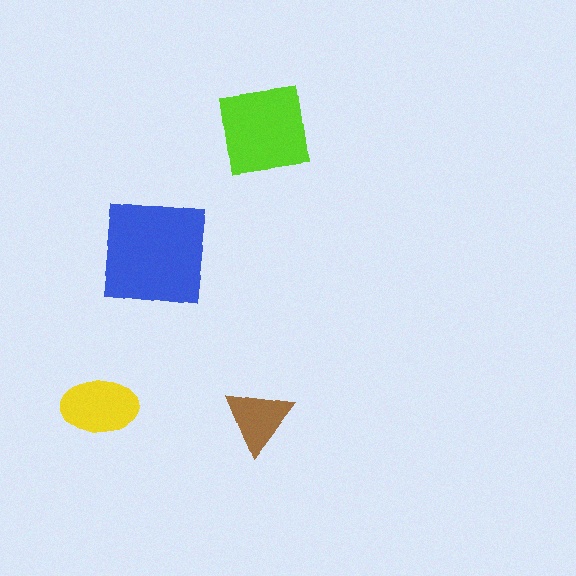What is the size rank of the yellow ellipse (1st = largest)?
3rd.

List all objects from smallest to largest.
The brown triangle, the yellow ellipse, the lime square, the blue square.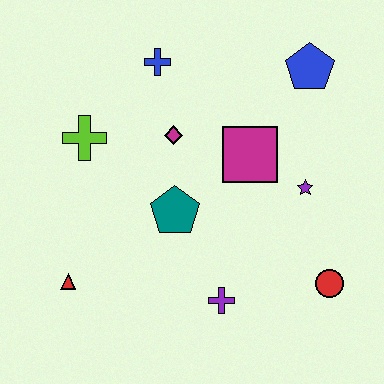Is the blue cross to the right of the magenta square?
No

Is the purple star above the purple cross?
Yes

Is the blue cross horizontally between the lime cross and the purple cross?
Yes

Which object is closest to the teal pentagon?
The magenta diamond is closest to the teal pentagon.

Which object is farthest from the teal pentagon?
The blue pentagon is farthest from the teal pentagon.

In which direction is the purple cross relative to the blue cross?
The purple cross is below the blue cross.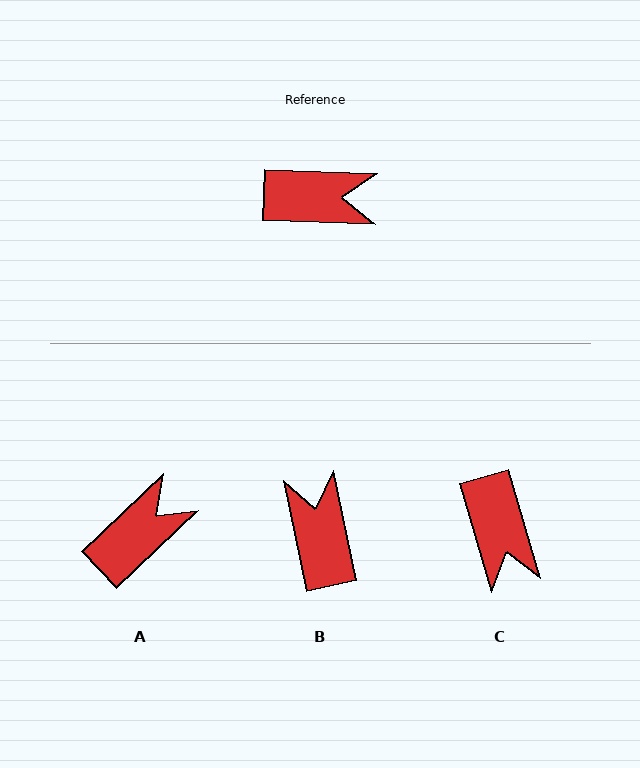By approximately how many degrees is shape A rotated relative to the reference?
Approximately 46 degrees counter-clockwise.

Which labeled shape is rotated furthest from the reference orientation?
B, about 104 degrees away.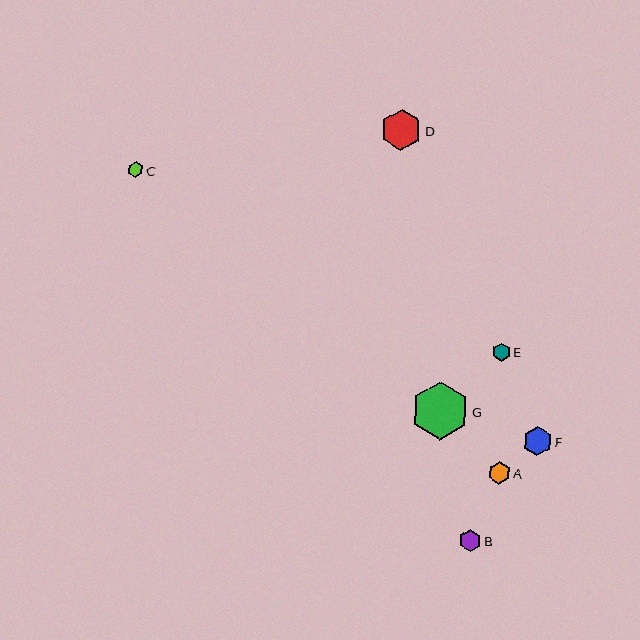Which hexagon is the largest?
Hexagon G is the largest with a size of approximately 58 pixels.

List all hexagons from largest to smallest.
From largest to smallest: G, D, F, A, B, E, C.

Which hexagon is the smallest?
Hexagon C is the smallest with a size of approximately 16 pixels.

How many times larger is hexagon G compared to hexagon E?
Hexagon G is approximately 3.3 times the size of hexagon E.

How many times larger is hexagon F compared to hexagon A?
Hexagon F is approximately 1.3 times the size of hexagon A.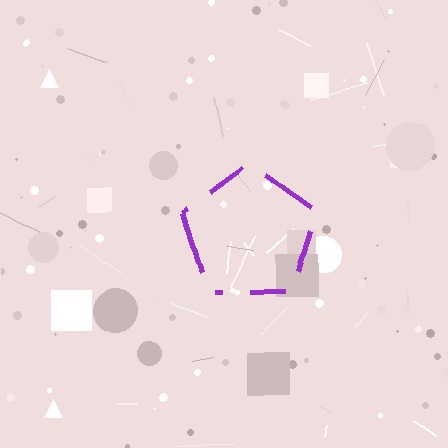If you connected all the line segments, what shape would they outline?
They would outline a pentagon.